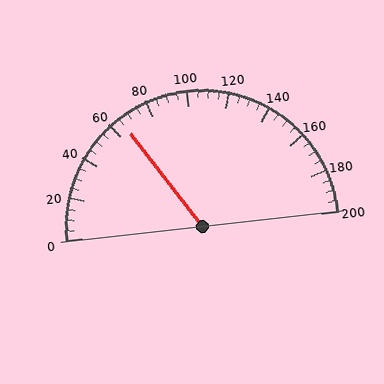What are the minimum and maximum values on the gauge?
The gauge ranges from 0 to 200.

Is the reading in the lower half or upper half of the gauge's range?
The reading is in the lower half of the range (0 to 200).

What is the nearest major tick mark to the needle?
The nearest major tick mark is 60.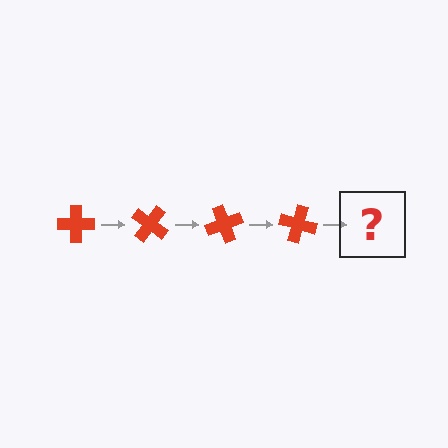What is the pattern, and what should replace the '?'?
The pattern is that the cross rotates 35 degrees each step. The '?' should be a red cross rotated 140 degrees.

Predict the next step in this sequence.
The next step is a red cross rotated 140 degrees.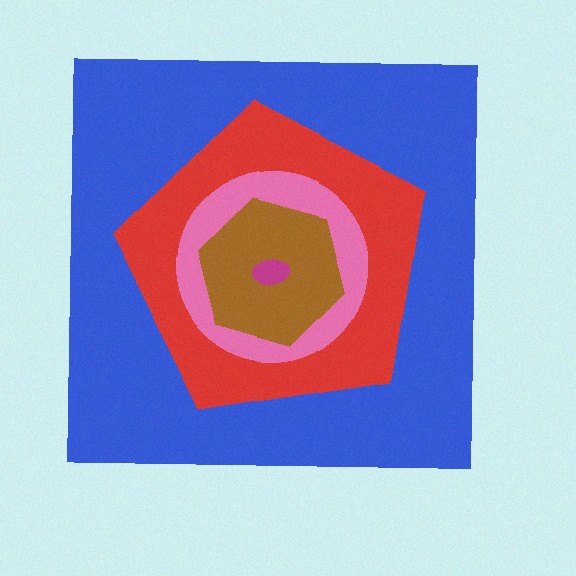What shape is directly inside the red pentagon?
The pink circle.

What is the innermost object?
The magenta ellipse.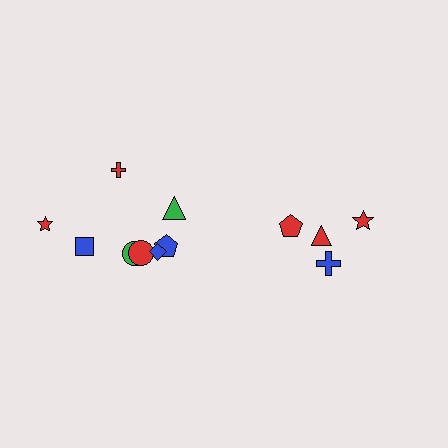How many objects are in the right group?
There are 4 objects.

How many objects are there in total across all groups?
There are 12 objects.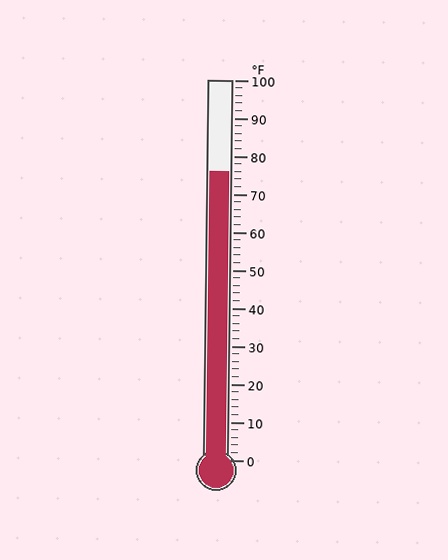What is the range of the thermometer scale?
The thermometer scale ranges from 0°F to 100°F.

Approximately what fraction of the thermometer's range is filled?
The thermometer is filled to approximately 75% of its range.